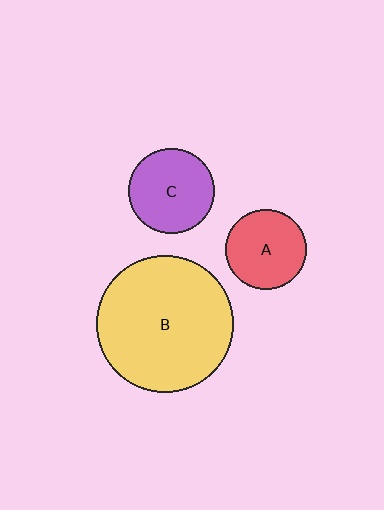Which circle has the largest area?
Circle B (yellow).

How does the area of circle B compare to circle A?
Approximately 2.9 times.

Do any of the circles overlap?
No, none of the circles overlap.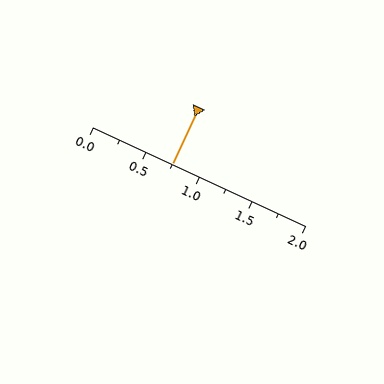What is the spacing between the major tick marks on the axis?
The major ticks are spaced 0.5 apart.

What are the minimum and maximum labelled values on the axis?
The axis runs from 0.0 to 2.0.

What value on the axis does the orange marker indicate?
The marker indicates approximately 0.75.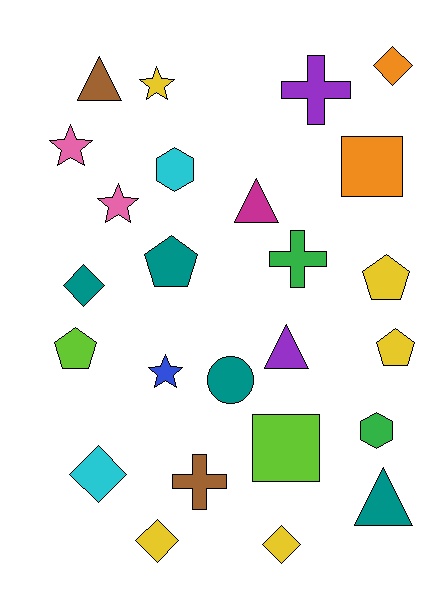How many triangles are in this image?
There are 4 triangles.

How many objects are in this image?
There are 25 objects.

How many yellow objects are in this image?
There are 5 yellow objects.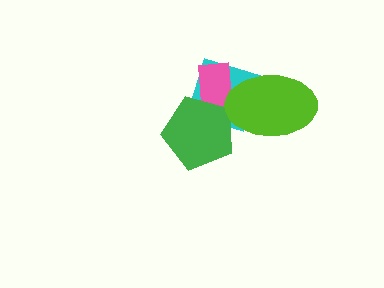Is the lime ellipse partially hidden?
No, no other shape covers it.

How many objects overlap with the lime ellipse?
3 objects overlap with the lime ellipse.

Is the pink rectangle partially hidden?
Yes, it is partially covered by another shape.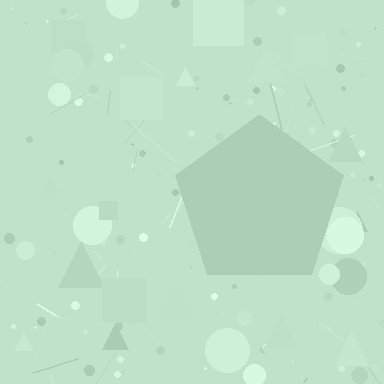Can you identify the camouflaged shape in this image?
The camouflaged shape is a pentagon.